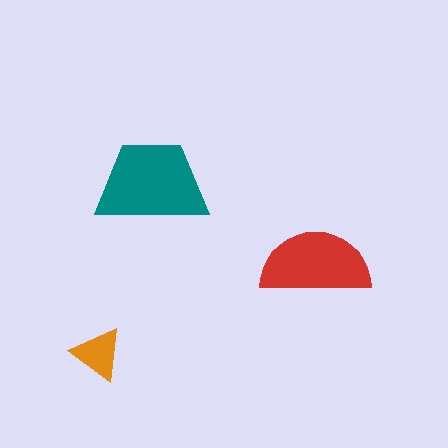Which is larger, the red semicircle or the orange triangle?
The red semicircle.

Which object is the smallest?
The orange triangle.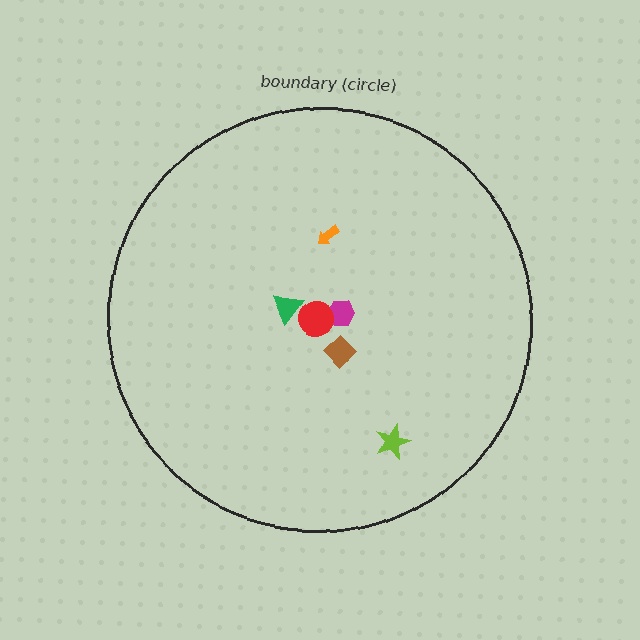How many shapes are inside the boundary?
6 inside, 0 outside.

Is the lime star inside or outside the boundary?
Inside.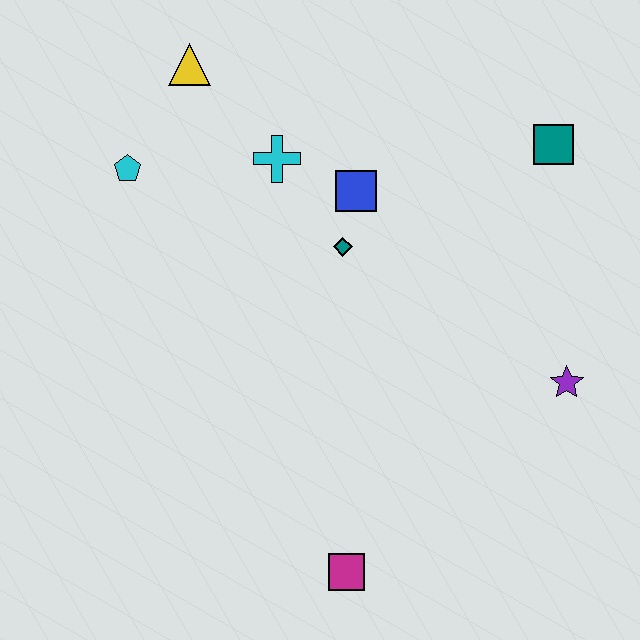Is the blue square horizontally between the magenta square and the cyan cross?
No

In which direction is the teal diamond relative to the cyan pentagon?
The teal diamond is to the right of the cyan pentagon.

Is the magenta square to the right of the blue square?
No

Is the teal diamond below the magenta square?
No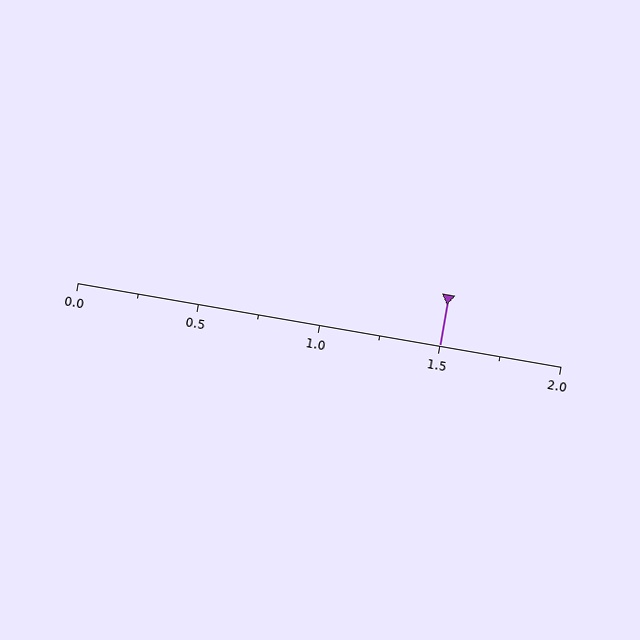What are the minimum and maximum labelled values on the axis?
The axis runs from 0.0 to 2.0.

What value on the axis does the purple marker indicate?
The marker indicates approximately 1.5.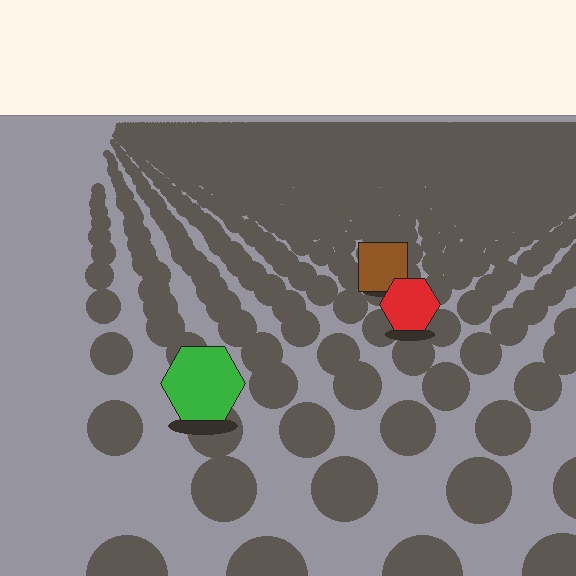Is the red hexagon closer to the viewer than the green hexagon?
No. The green hexagon is closer — you can tell from the texture gradient: the ground texture is coarser near it.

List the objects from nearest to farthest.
From nearest to farthest: the green hexagon, the red hexagon, the brown square.